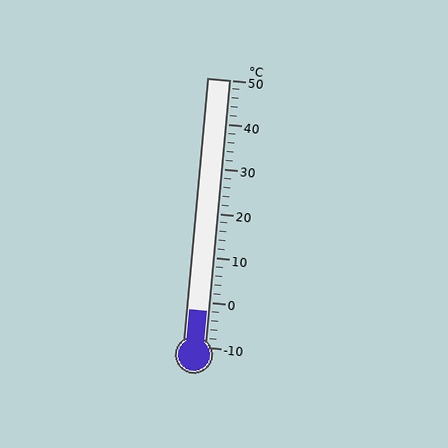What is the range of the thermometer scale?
The thermometer scale ranges from -10°C to 50°C.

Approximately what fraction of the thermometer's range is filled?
The thermometer is filled to approximately 15% of its range.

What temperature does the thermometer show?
The thermometer shows approximately -2°C.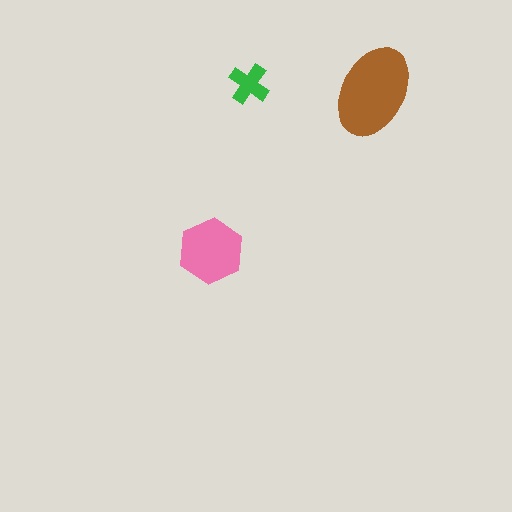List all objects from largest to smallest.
The brown ellipse, the pink hexagon, the green cross.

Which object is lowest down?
The pink hexagon is bottommost.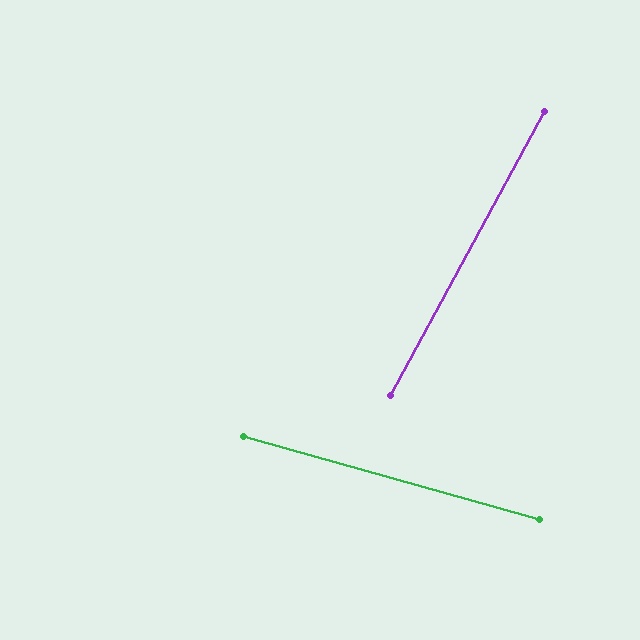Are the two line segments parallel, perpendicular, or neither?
Neither parallel nor perpendicular — they differ by about 77°.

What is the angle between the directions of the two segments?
Approximately 77 degrees.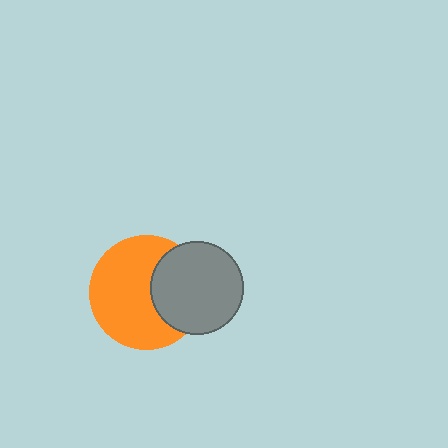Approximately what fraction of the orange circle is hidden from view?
Roughly 33% of the orange circle is hidden behind the gray circle.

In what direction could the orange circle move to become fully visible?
The orange circle could move left. That would shift it out from behind the gray circle entirely.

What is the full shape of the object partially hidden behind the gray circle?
The partially hidden object is an orange circle.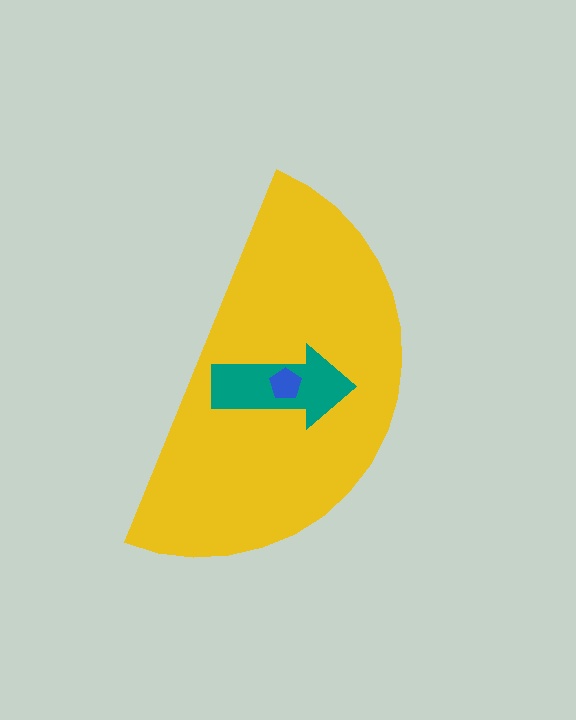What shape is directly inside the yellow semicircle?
The teal arrow.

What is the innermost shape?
The blue pentagon.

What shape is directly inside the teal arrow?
The blue pentagon.